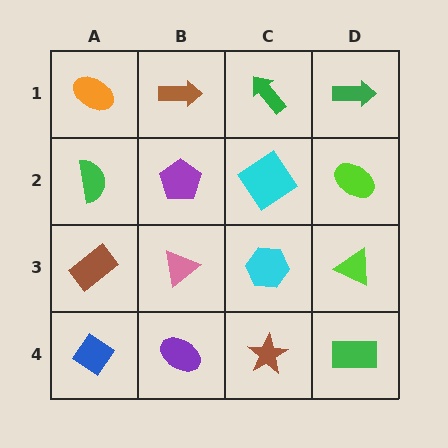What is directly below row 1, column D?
A lime ellipse.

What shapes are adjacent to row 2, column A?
An orange ellipse (row 1, column A), a brown rectangle (row 3, column A), a purple pentagon (row 2, column B).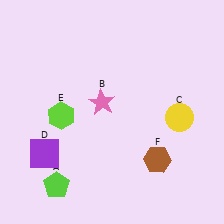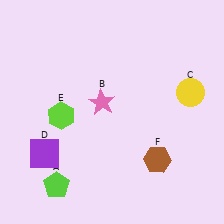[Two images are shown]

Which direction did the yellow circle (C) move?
The yellow circle (C) moved up.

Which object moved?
The yellow circle (C) moved up.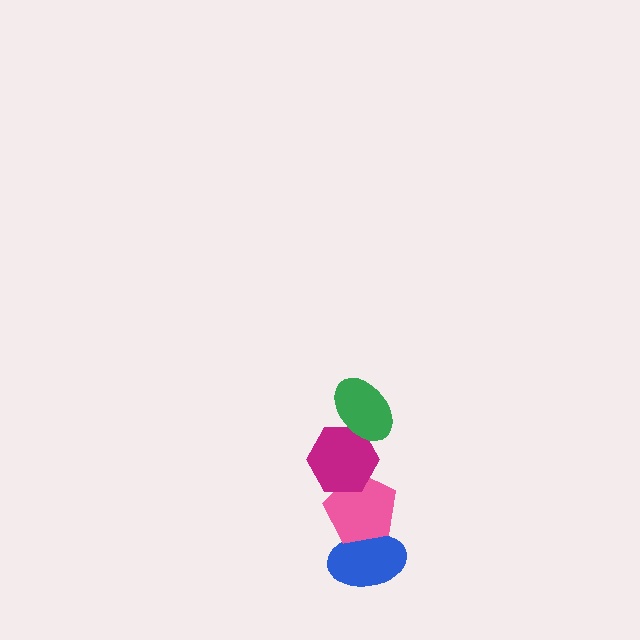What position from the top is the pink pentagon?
The pink pentagon is 3rd from the top.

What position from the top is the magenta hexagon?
The magenta hexagon is 2nd from the top.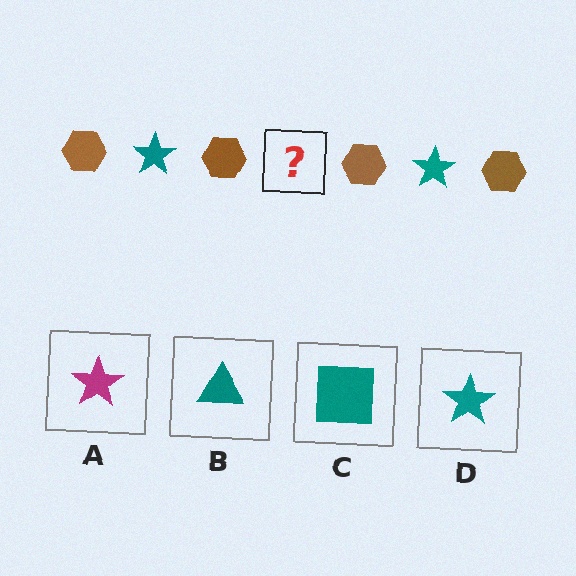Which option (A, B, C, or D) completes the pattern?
D.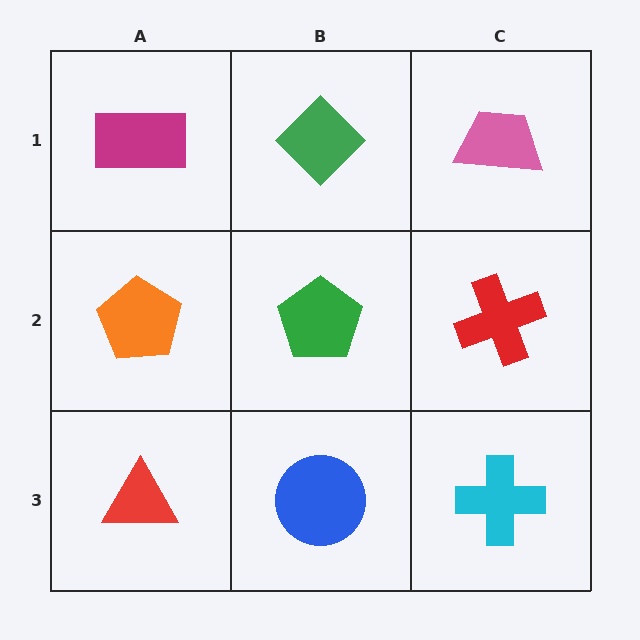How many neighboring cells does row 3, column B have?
3.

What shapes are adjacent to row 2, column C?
A pink trapezoid (row 1, column C), a cyan cross (row 3, column C), a green pentagon (row 2, column B).